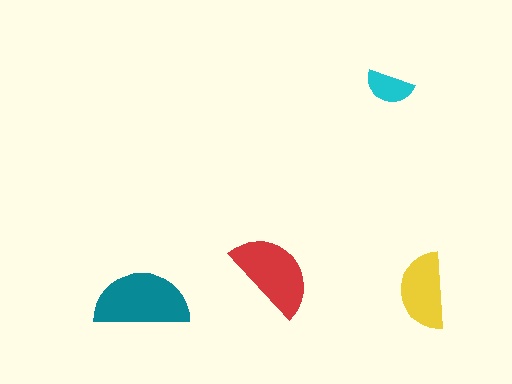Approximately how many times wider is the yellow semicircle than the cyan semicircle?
About 1.5 times wider.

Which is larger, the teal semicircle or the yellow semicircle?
The teal one.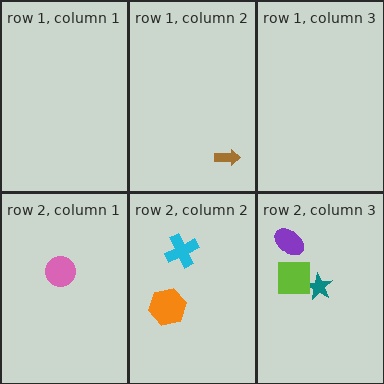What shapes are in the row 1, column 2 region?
The brown arrow.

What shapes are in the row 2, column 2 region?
The cyan cross, the orange hexagon.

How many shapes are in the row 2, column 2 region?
2.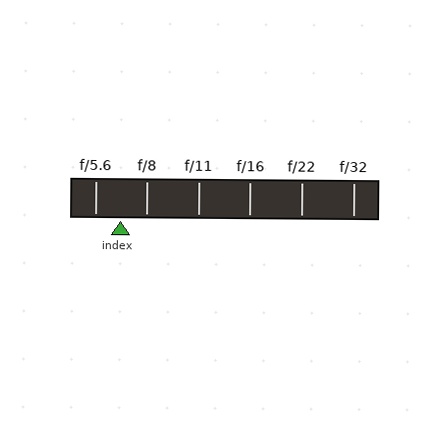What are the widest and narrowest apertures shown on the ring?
The widest aperture shown is f/5.6 and the narrowest is f/32.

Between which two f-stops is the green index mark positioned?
The index mark is between f/5.6 and f/8.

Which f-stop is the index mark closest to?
The index mark is closest to f/5.6.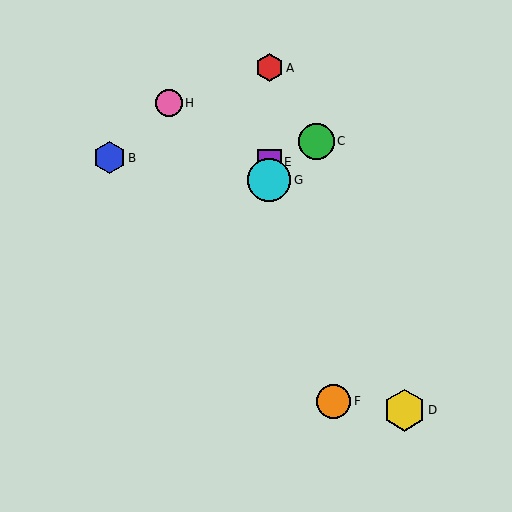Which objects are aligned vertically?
Objects A, E, G are aligned vertically.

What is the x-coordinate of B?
Object B is at x≈109.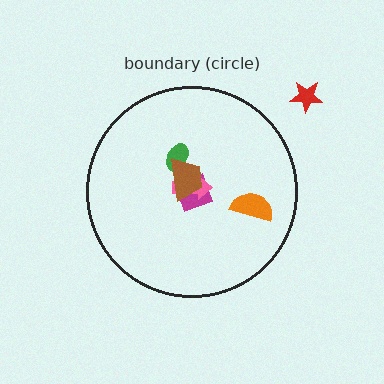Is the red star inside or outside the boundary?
Outside.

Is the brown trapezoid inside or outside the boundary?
Inside.